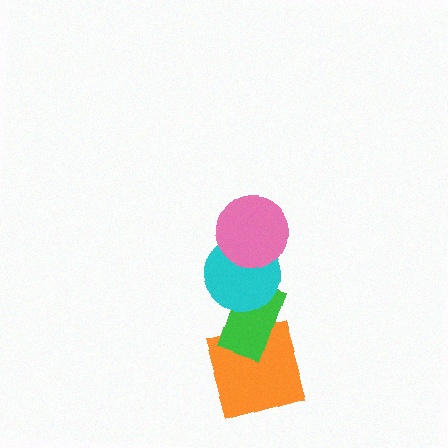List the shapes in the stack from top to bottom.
From top to bottom: the pink circle, the cyan circle, the green rectangle, the orange square.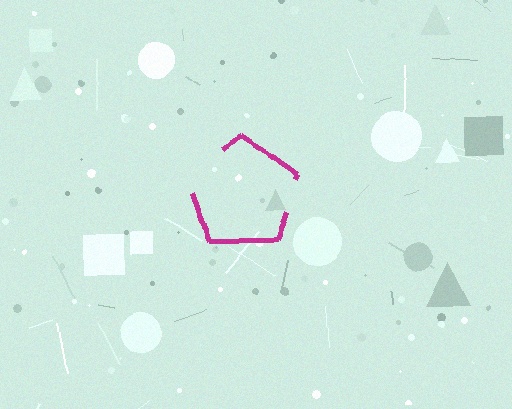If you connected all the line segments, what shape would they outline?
They would outline a pentagon.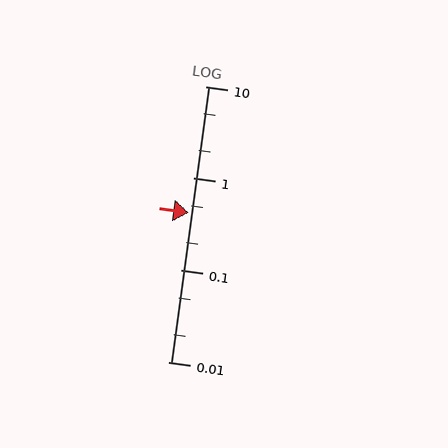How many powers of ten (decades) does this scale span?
The scale spans 3 decades, from 0.01 to 10.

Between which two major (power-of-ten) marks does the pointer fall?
The pointer is between 0.1 and 1.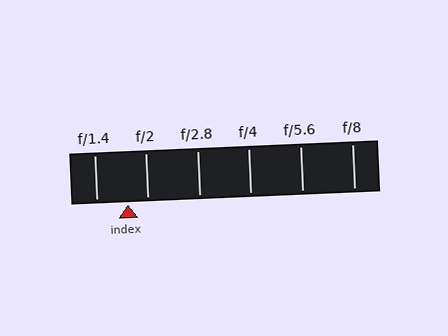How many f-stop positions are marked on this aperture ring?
There are 6 f-stop positions marked.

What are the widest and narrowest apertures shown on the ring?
The widest aperture shown is f/1.4 and the narrowest is f/8.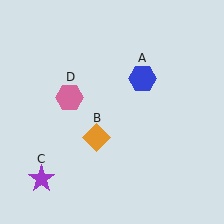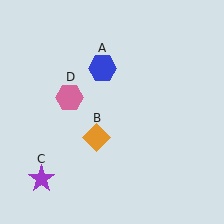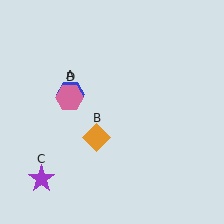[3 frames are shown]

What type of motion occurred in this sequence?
The blue hexagon (object A) rotated counterclockwise around the center of the scene.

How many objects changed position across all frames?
1 object changed position: blue hexagon (object A).